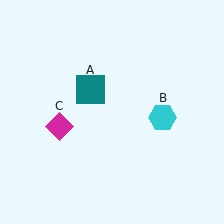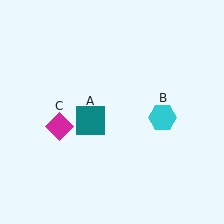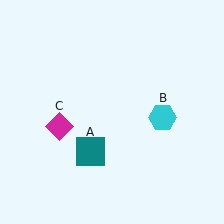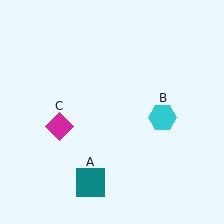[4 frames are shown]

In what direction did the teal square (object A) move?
The teal square (object A) moved down.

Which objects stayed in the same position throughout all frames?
Cyan hexagon (object B) and magenta diamond (object C) remained stationary.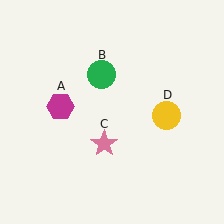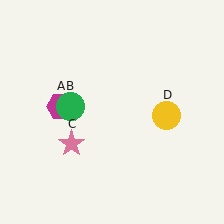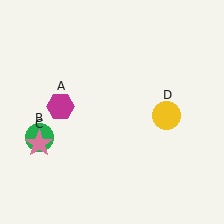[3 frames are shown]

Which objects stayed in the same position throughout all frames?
Magenta hexagon (object A) and yellow circle (object D) remained stationary.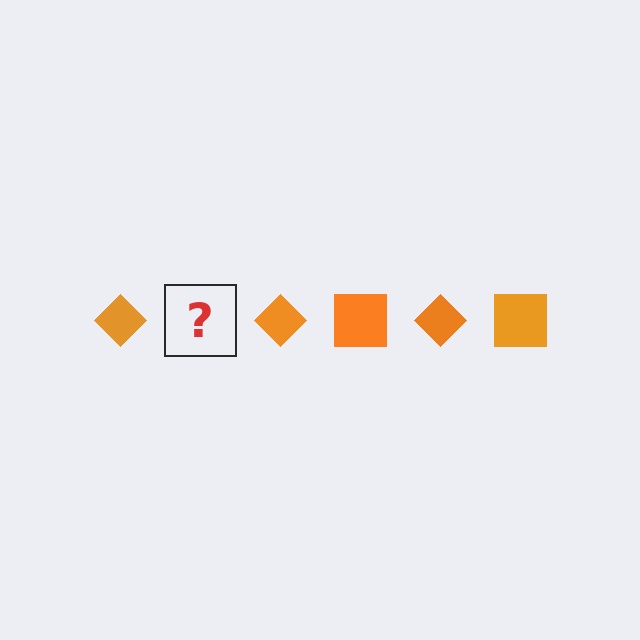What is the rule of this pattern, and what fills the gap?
The rule is that the pattern cycles through diamond, square shapes in orange. The gap should be filled with an orange square.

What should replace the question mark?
The question mark should be replaced with an orange square.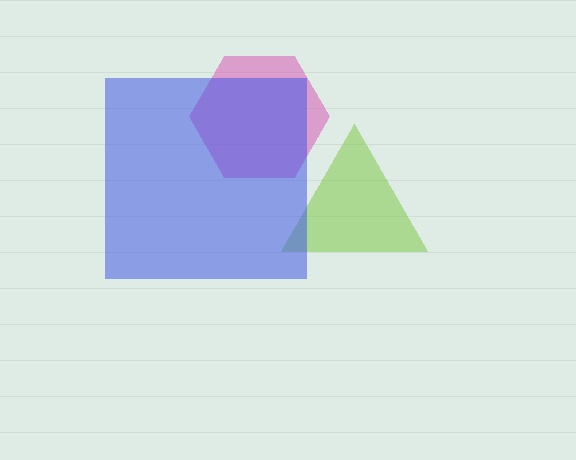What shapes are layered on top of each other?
The layered shapes are: a pink hexagon, a lime triangle, a blue square.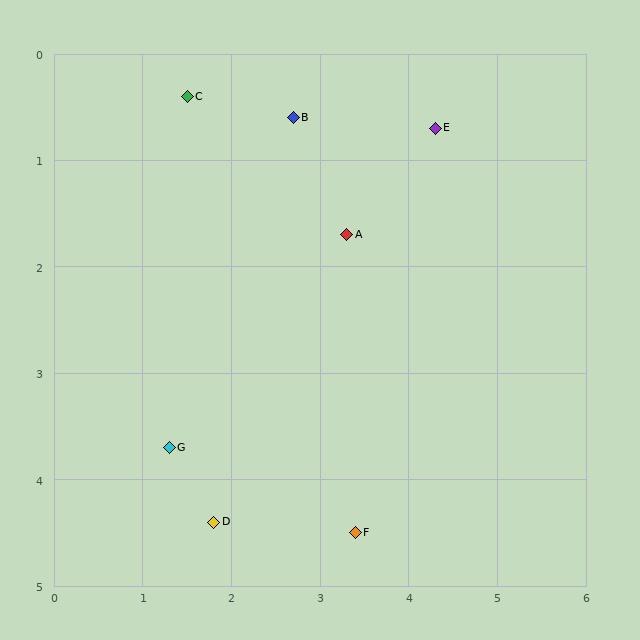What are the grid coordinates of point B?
Point B is at approximately (2.7, 0.6).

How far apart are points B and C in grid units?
Points B and C are about 1.2 grid units apart.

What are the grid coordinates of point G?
Point G is at approximately (1.3, 3.7).